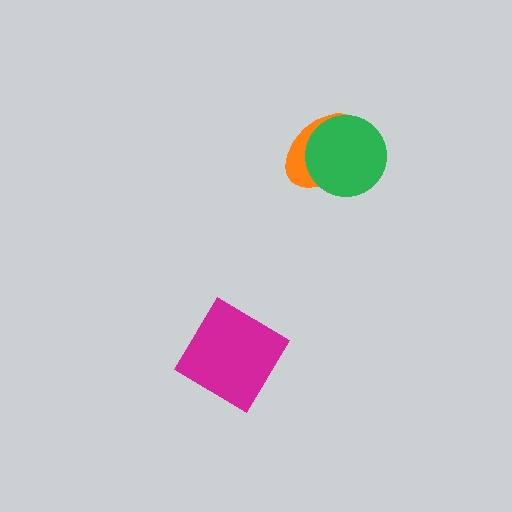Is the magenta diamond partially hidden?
No, no other shape covers it.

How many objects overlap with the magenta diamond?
0 objects overlap with the magenta diamond.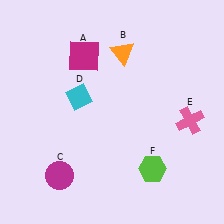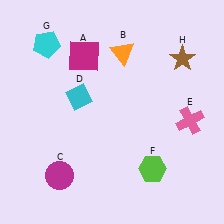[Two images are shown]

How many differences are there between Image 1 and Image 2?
There are 2 differences between the two images.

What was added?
A cyan pentagon (G), a brown star (H) were added in Image 2.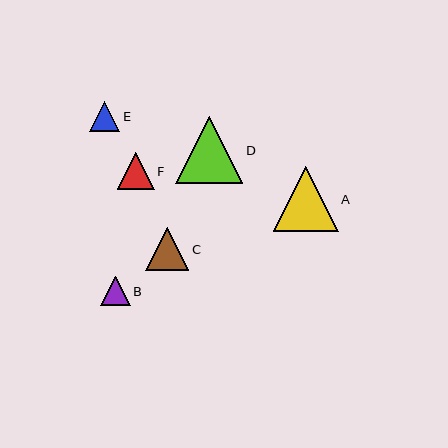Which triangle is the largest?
Triangle D is the largest with a size of approximately 67 pixels.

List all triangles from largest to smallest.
From largest to smallest: D, A, C, F, E, B.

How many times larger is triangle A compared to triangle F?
Triangle A is approximately 1.8 times the size of triangle F.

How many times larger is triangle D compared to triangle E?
Triangle D is approximately 2.2 times the size of triangle E.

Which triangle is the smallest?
Triangle B is the smallest with a size of approximately 30 pixels.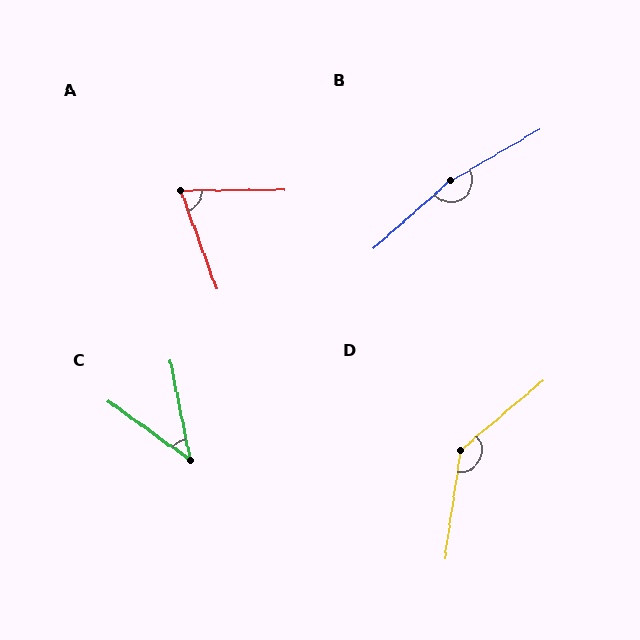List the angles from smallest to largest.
C (43°), A (70°), D (138°), B (168°).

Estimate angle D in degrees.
Approximately 138 degrees.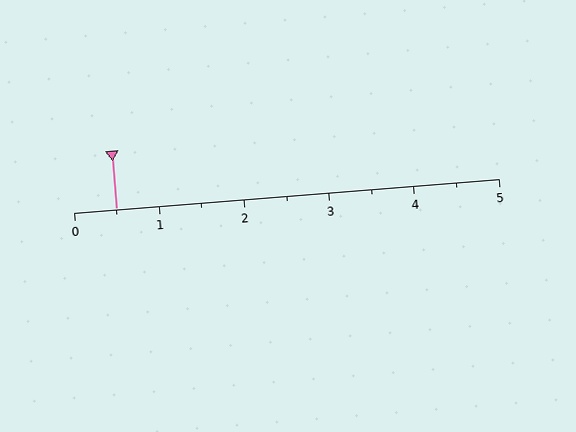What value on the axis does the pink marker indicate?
The marker indicates approximately 0.5.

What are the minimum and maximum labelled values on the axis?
The axis runs from 0 to 5.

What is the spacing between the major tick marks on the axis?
The major ticks are spaced 1 apart.